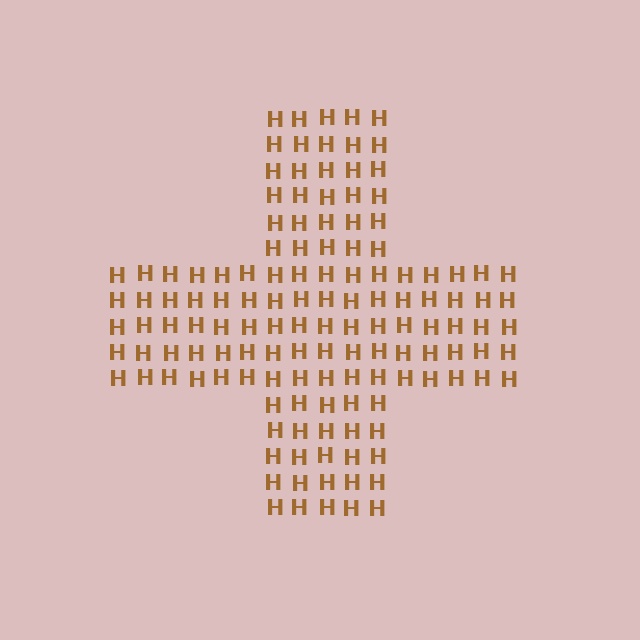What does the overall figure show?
The overall figure shows a cross.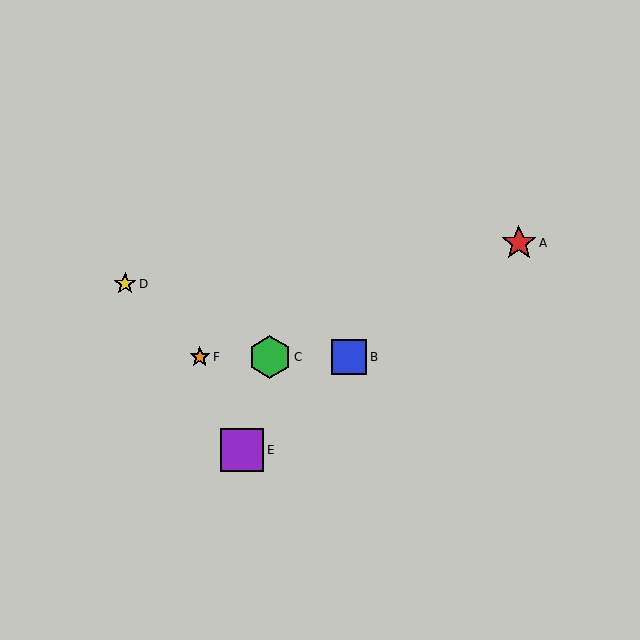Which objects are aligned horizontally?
Objects B, C, F are aligned horizontally.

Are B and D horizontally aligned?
No, B is at y≈357 and D is at y≈284.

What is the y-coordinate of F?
Object F is at y≈357.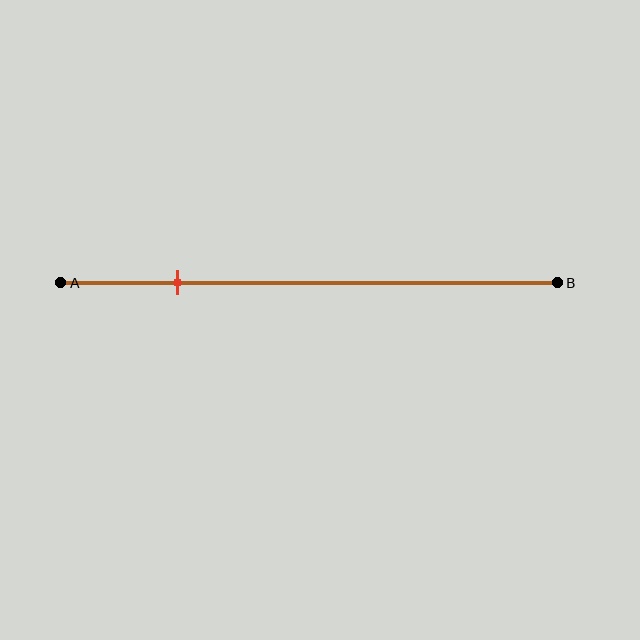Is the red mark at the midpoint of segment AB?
No, the mark is at about 25% from A, not at the 50% midpoint.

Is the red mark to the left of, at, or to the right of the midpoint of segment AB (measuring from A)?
The red mark is to the left of the midpoint of segment AB.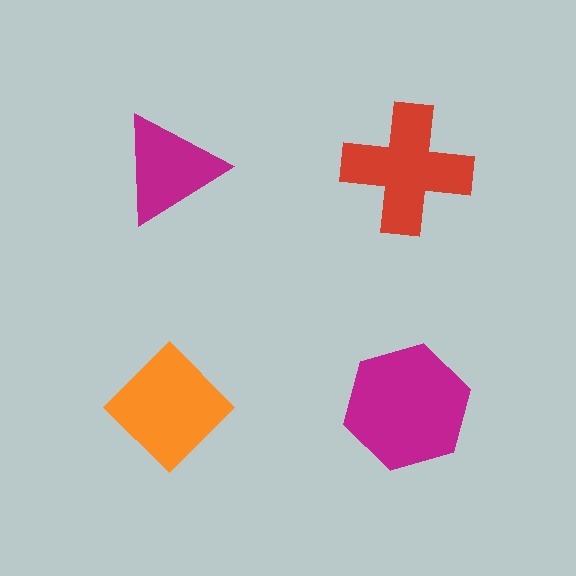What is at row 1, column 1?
A magenta triangle.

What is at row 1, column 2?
A red cross.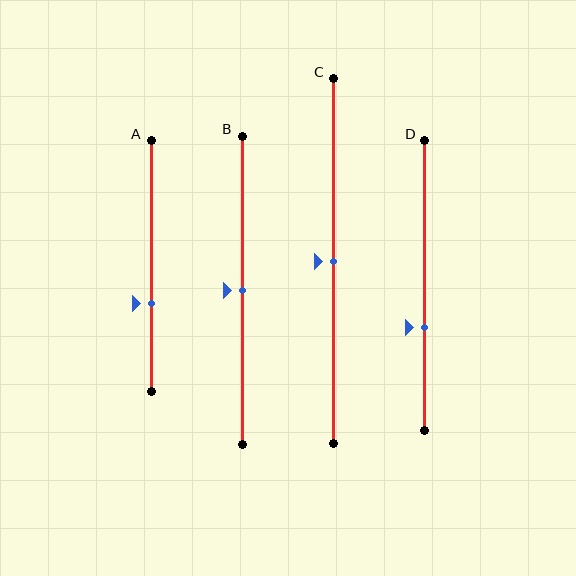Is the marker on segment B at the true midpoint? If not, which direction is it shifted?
Yes, the marker on segment B is at the true midpoint.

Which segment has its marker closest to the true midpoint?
Segment B has its marker closest to the true midpoint.